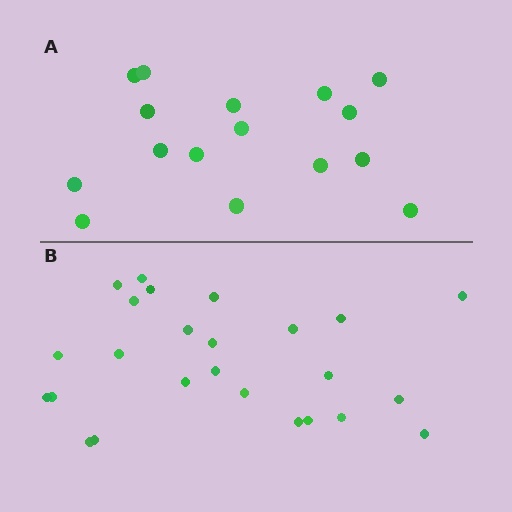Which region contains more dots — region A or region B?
Region B (the bottom region) has more dots.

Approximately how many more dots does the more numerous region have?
Region B has roughly 8 or so more dots than region A.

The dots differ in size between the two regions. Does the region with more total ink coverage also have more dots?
No. Region A has more total ink coverage because its dots are larger, but region B actually contains more individual dots. Total area can be misleading — the number of items is what matters here.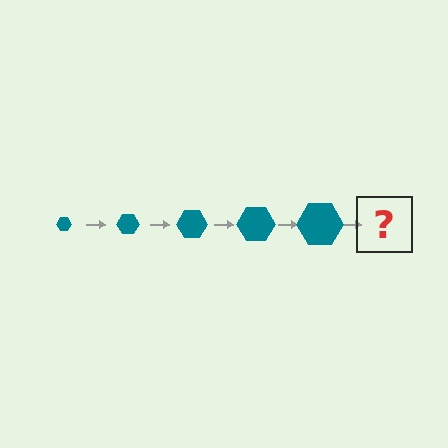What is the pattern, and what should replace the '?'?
The pattern is that the hexagon gets progressively larger each step. The '?' should be a teal hexagon, larger than the previous one.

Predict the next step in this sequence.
The next step is a teal hexagon, larger than the previous one.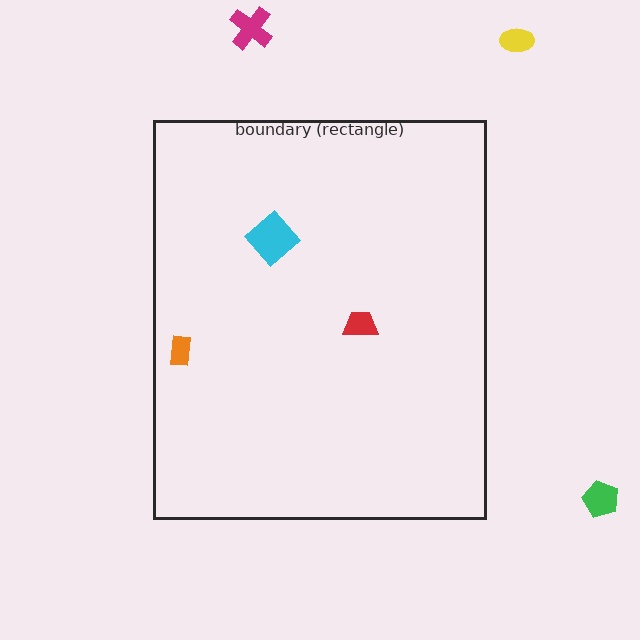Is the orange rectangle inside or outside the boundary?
Inside.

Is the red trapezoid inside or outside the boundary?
Inside.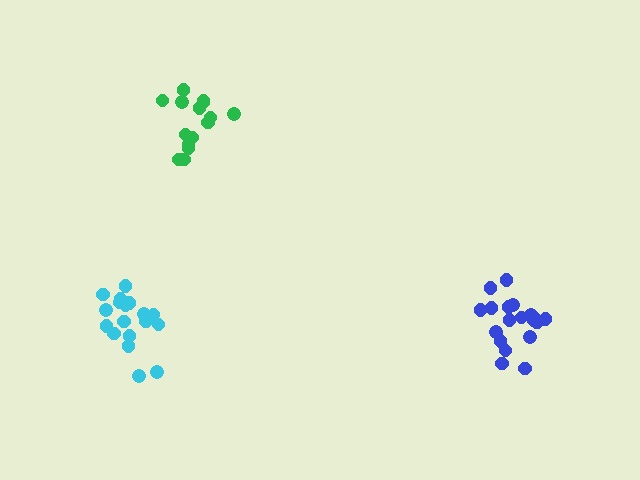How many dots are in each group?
Group 1: 15 dots, Group 2: 19 dots, Group 3: 18 dots (52 total).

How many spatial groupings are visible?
There are 3 spatial groupings.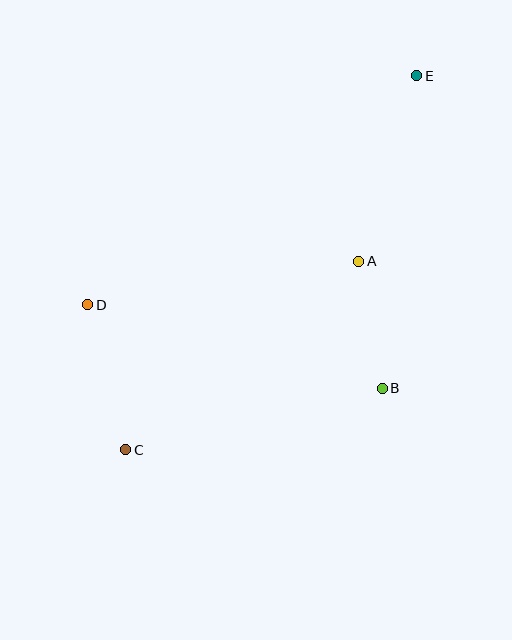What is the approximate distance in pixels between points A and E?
The distance between A and E is approximately 194 pixels.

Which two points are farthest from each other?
Points C and E are farthest from each other.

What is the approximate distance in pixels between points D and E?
The distance between D and E is approximately 401 pixels.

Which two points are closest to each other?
Points A and B are closest to each other.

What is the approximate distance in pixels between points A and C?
The distance between A and C is approximately 300 pixels.